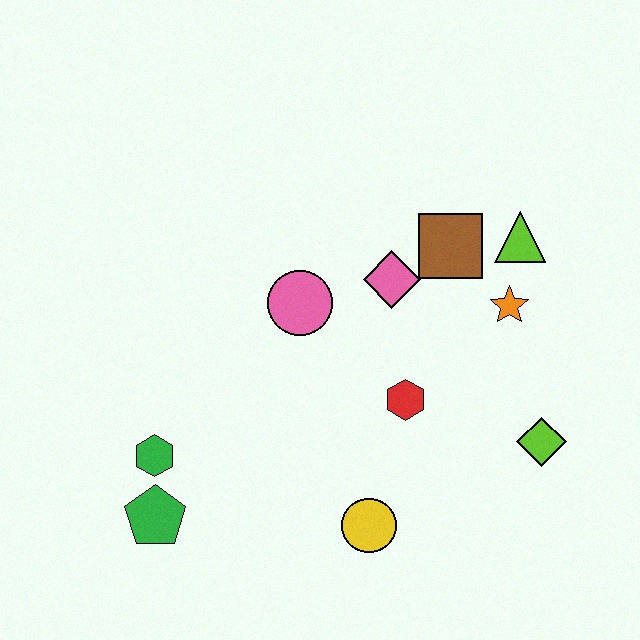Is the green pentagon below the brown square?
Yes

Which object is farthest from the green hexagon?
The lime triangle is farthest from the green hexagon.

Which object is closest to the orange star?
The lime triangle is closest to the orange star.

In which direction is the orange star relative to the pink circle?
The orange star is to the right of the pink circle.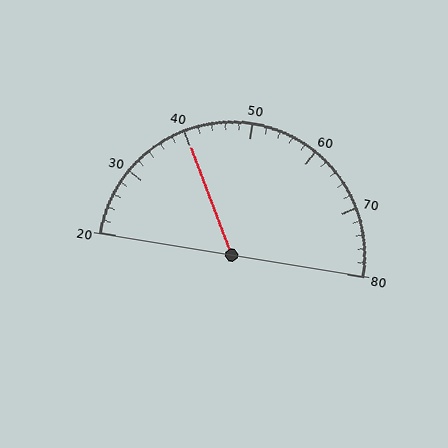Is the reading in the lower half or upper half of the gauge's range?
The reading is in the lower half of the range (20 to 80).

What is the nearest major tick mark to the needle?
The nearest major tick mark is 40.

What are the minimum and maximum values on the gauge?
The gauge ranges from 20 to 80.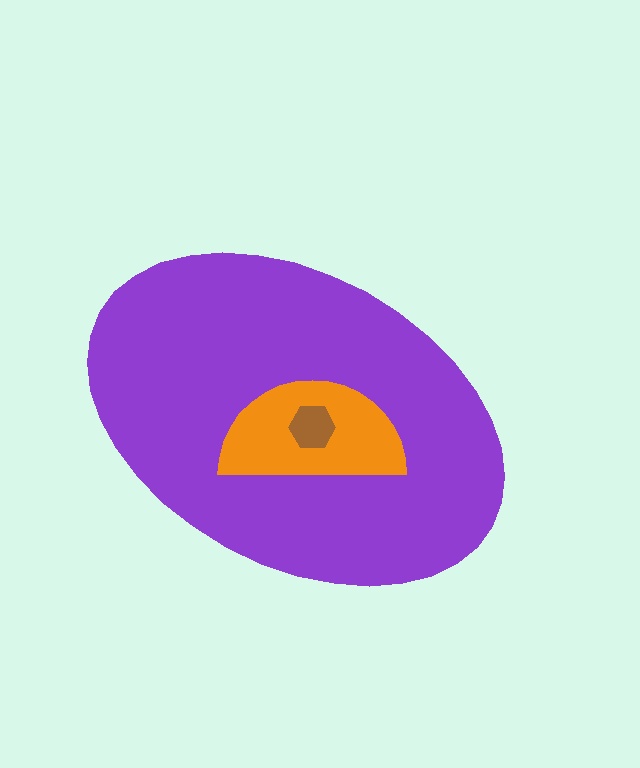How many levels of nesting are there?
3.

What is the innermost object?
The brown hexagon.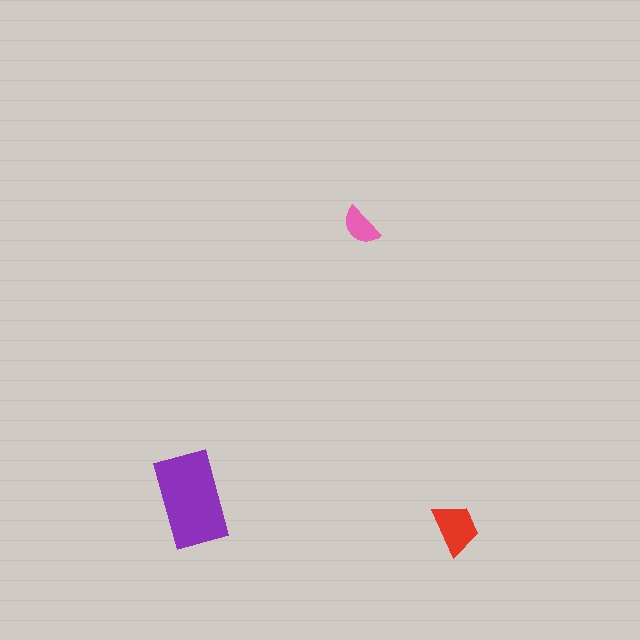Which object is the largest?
The purple rectangle.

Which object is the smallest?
The pink semicircle.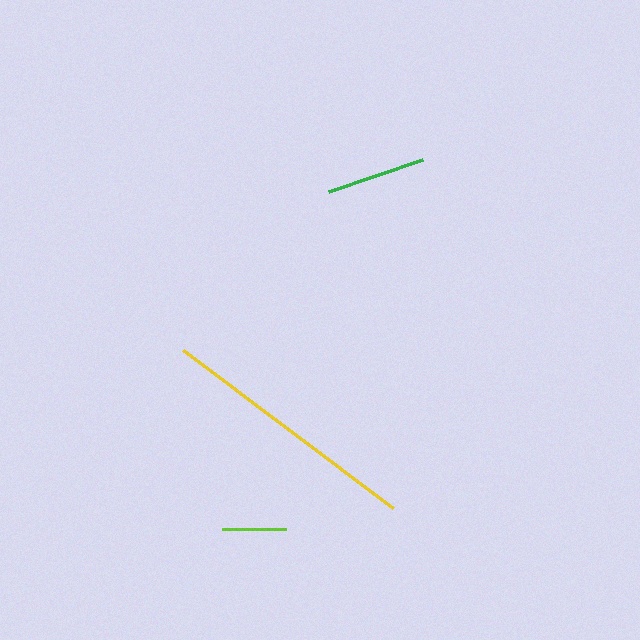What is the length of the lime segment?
The lime segment is approximately 63 pixels long.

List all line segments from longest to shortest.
From longest to shortest: yellow, green, lime.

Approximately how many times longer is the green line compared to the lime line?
The green line is approximately 1.6 times the length of the lime line.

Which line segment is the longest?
The yellow line is the longest at approximately 263 pixels.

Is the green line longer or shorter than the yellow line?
The yellow line is longer than the green line.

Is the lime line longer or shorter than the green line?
The green line is longer than the lime line.